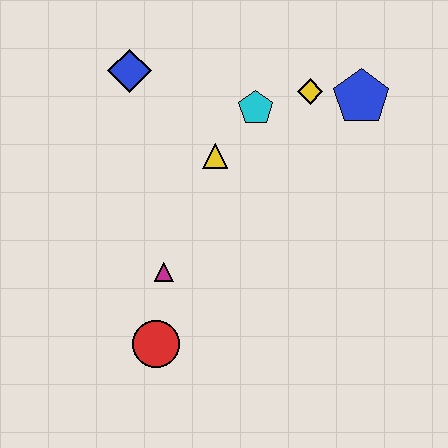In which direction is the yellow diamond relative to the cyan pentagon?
The yellow diamond is to the right of the cyan pentagon.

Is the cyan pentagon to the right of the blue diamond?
Yes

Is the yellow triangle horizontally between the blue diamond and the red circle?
No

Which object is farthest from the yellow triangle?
The red circle is farthest from the yellow triangle.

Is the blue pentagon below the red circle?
No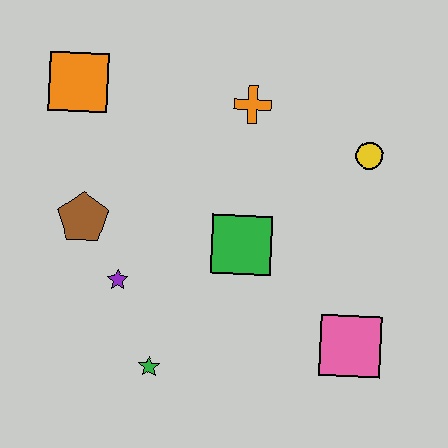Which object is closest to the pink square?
The green square is closest to the pink square.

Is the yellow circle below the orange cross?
Yes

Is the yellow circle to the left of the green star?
No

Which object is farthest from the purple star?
The yellow circle is farthest from the purple star.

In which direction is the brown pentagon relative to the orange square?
The brown pentagon is below the orange square.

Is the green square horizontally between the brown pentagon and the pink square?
Yes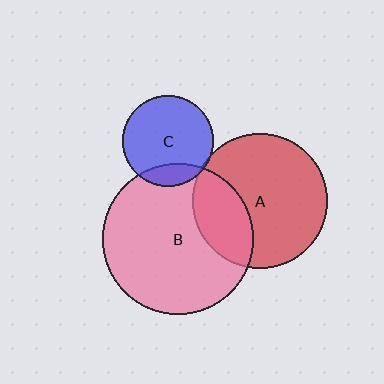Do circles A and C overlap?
Yes.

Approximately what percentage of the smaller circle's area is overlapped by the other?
Approximately 5%.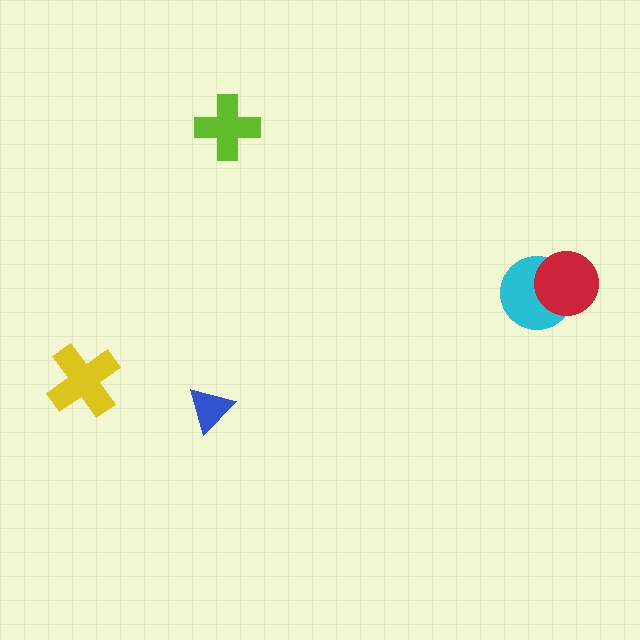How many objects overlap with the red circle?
1 object overlaps with the red circle.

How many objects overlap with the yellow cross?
0 objects overlap with the yellow cross.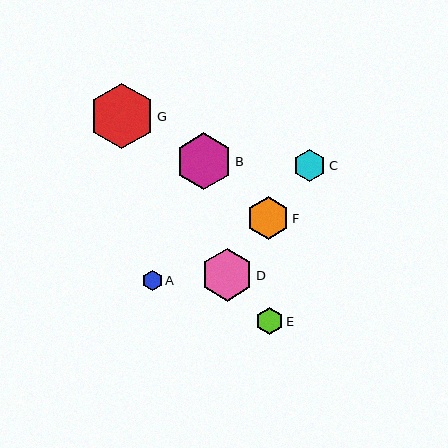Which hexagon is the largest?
Hexagon G is the largest with a size of approximately 65 pixels.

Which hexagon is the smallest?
Hexagon A is the smallest with a size of approximately 20 pixels.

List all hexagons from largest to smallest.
From largest to smallest: G, B, D, F, C, E, A.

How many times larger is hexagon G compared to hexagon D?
Hexagon G is approximately 1.2 times the size of hexagon D.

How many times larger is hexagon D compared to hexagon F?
Hexagon D is approximately 1.2 times the size of hexagon F.